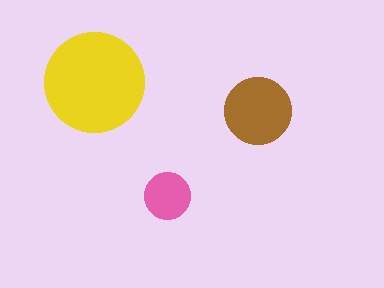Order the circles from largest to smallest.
the yellow one, the brown one, the pink one.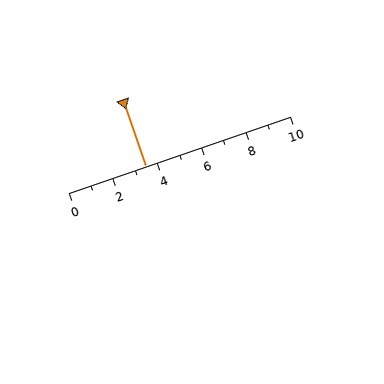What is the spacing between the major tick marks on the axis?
The major ticks are spaced 2 apart.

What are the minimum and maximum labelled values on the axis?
The axis runs from 0 to 10.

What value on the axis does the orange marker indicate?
The marker indicates approximately 3.5.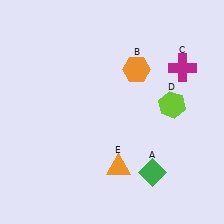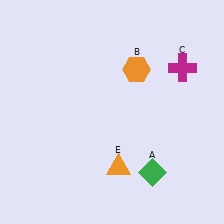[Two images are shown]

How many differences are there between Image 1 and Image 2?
There is 1 difference between the two images.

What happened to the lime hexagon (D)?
The lime hexagon (D) was removed in Image 2. It was in the top-right area of Image 1.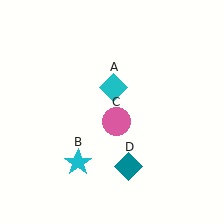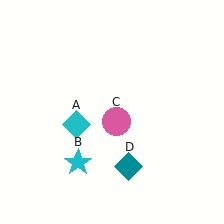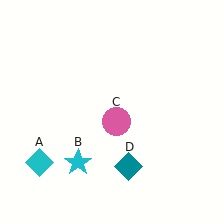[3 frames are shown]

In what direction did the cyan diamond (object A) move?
The cyan diamond (object A) moved down and to the left.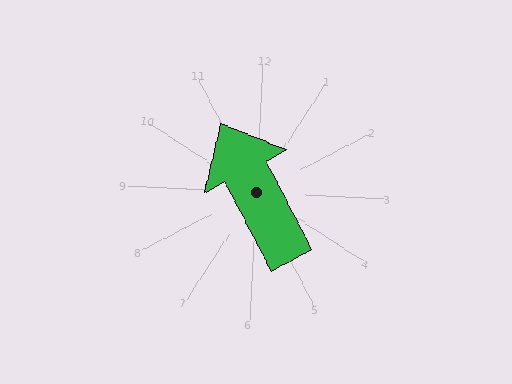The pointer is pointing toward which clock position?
Roughly 11 o'clock.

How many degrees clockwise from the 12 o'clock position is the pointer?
Approximately 330 degrees.